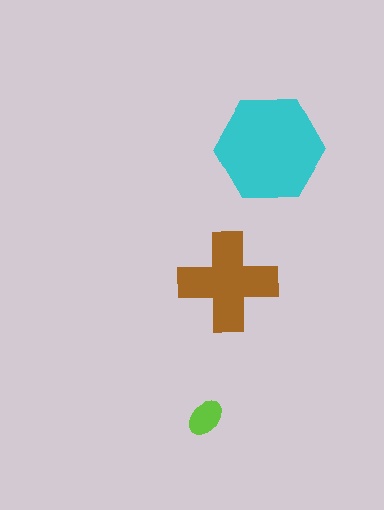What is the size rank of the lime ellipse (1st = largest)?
3rd.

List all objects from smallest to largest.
The lime ellipse, the brown cross, the cyan hexagon.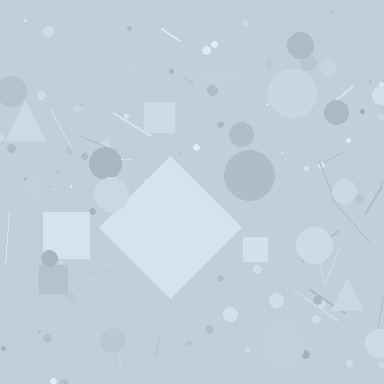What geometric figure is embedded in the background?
A diamond is embedded in the background.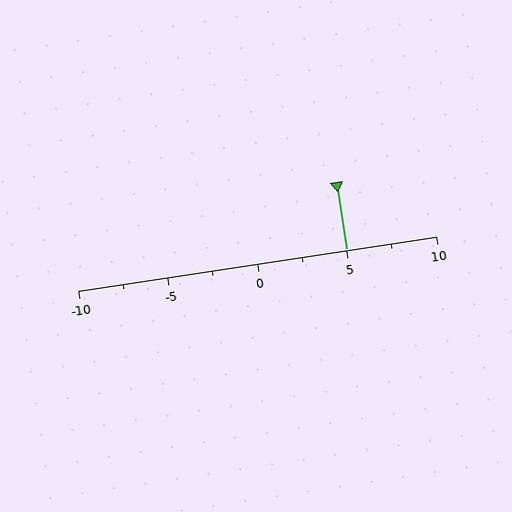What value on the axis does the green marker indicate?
The marker indicates approximately 5.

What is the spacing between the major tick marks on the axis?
The major ticks are spaced 5 apart.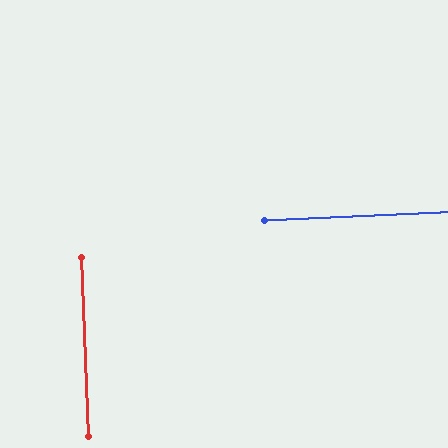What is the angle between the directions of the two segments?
Approximately 90 degrees.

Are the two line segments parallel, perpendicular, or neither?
Perpendicular — they meet at approximately 90°.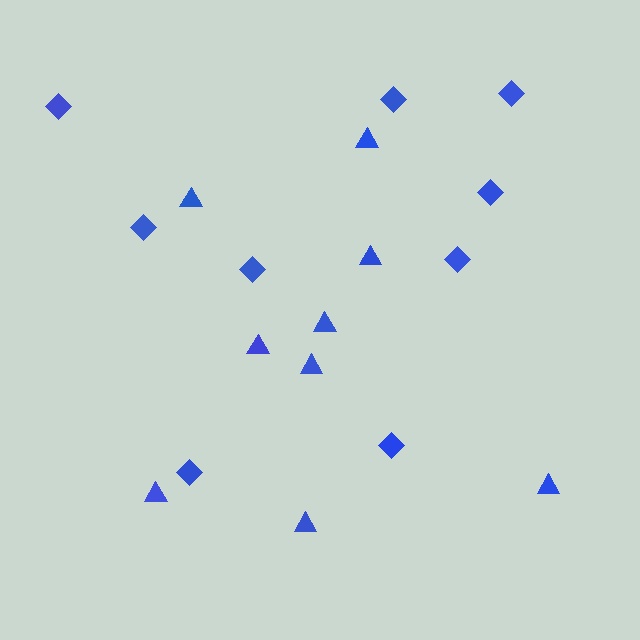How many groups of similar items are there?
There are 2 groups: one group of triangles (9) and one group of diamonds (9).